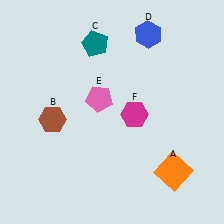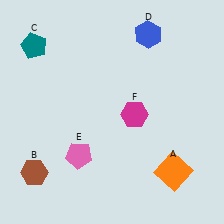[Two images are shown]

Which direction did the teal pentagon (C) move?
The teal pentagon (C) moved left.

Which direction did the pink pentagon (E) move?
The pink pentagon (E) moved down.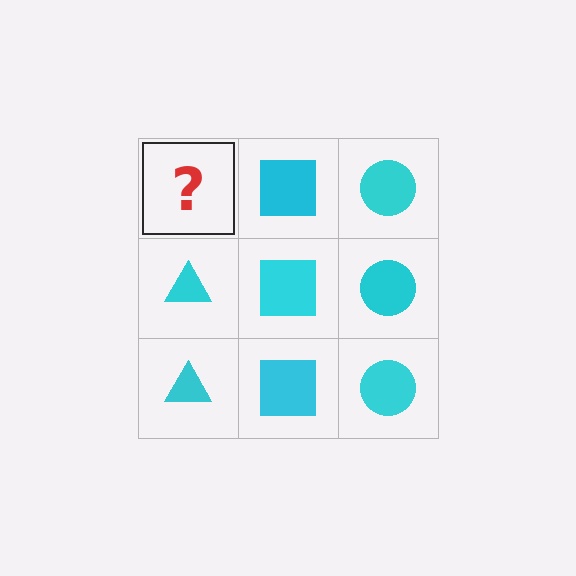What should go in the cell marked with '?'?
The missing cell should contain a cyan triangle.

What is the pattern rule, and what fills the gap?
The rule is that each column has a consistent shape. The gap should be filled with a cyan triangle.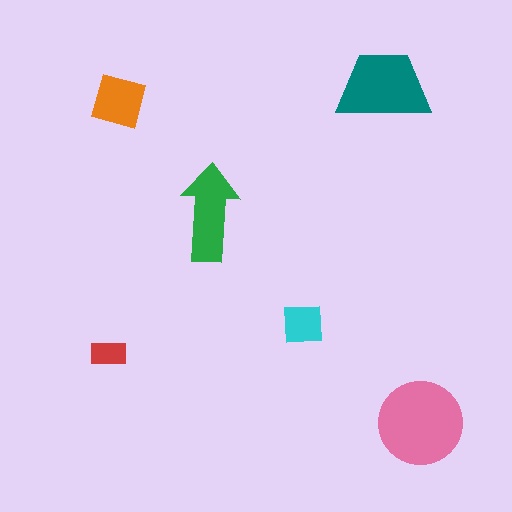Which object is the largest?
The pink circle.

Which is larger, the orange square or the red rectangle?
The orange square.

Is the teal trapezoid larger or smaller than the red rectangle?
Larger.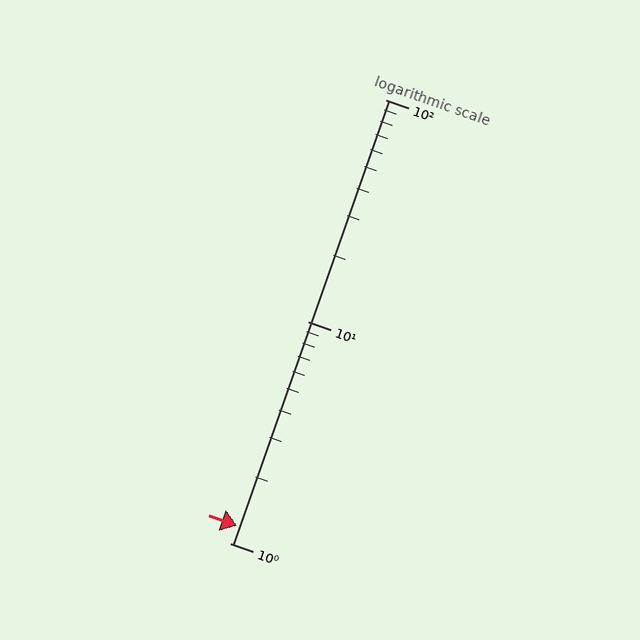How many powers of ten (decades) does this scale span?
The scale spans 2 decades, from 1 to 100.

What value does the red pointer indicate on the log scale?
The pointer indicates approximately 1.2.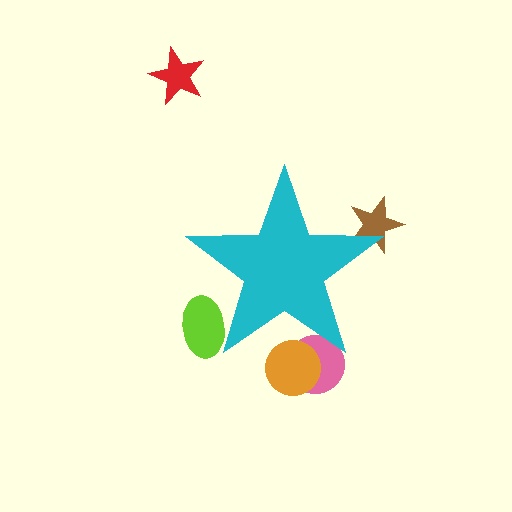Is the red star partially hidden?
No, the red star is fully visible.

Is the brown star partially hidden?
Yes, the brown star is partially hidden behind the cyan star.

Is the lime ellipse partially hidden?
Yes, the lime ellipse is partially hidden behind the cyan star.